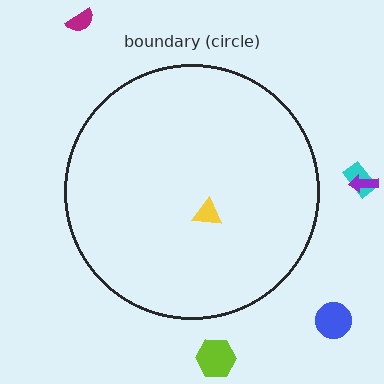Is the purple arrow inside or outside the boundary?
Outside.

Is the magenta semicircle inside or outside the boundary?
Outside.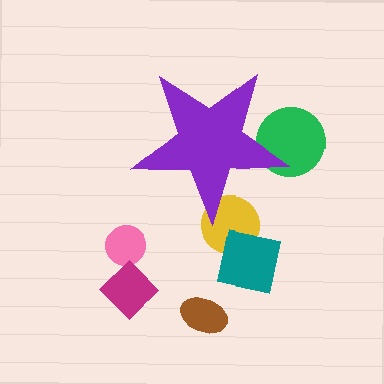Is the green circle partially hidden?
Yes, the green circle is partially hidden behind the purple star.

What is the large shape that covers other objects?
A purple star.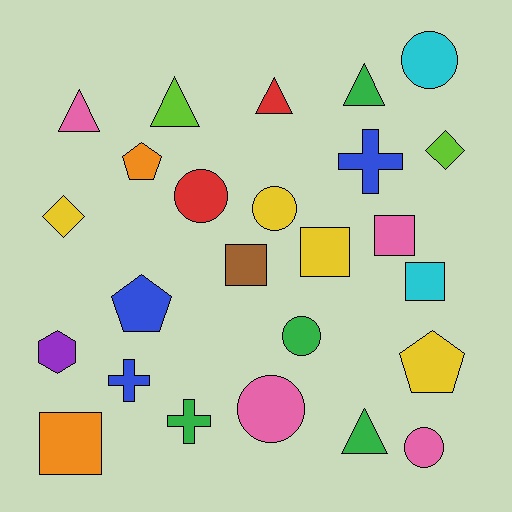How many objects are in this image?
There are 25 objects.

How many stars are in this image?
There are no stars.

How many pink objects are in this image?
There are 4 pink objects.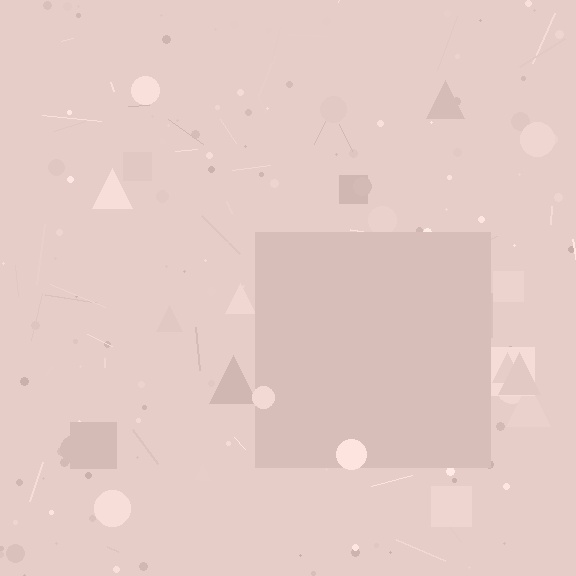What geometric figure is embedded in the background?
A square is embedded in the background.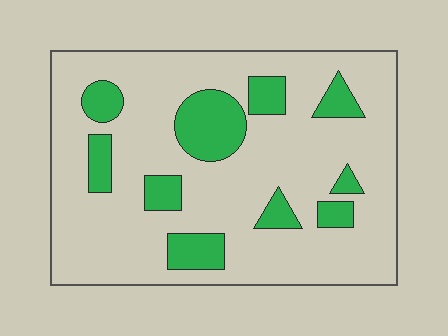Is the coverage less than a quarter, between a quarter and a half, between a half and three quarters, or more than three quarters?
Less than a quarter.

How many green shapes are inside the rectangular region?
10.